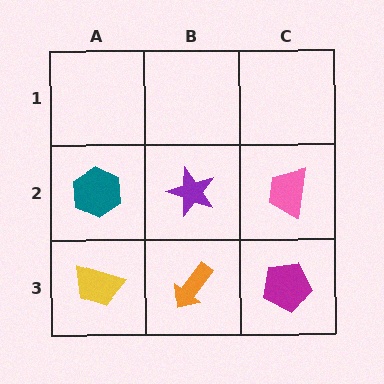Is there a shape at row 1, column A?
No, that cell is empty.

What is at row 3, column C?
A magenta pentagon.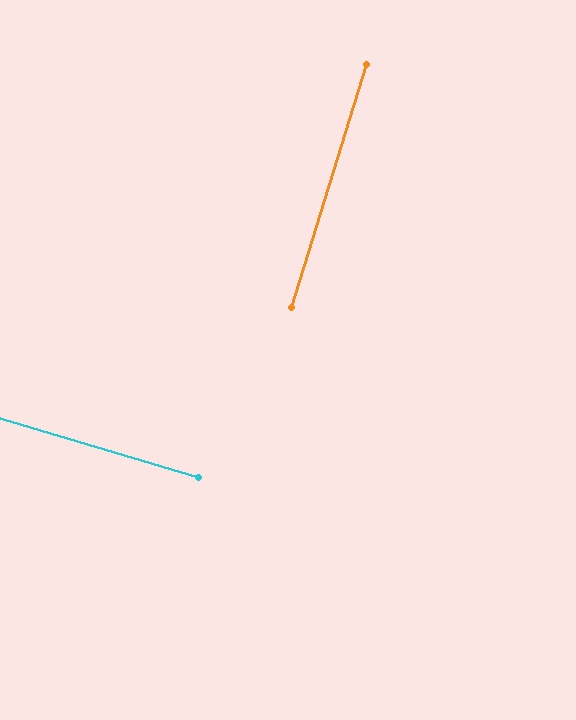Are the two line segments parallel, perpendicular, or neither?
Perpendicular — they meet at approximately 89°.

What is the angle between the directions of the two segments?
Approximately 89 degrees.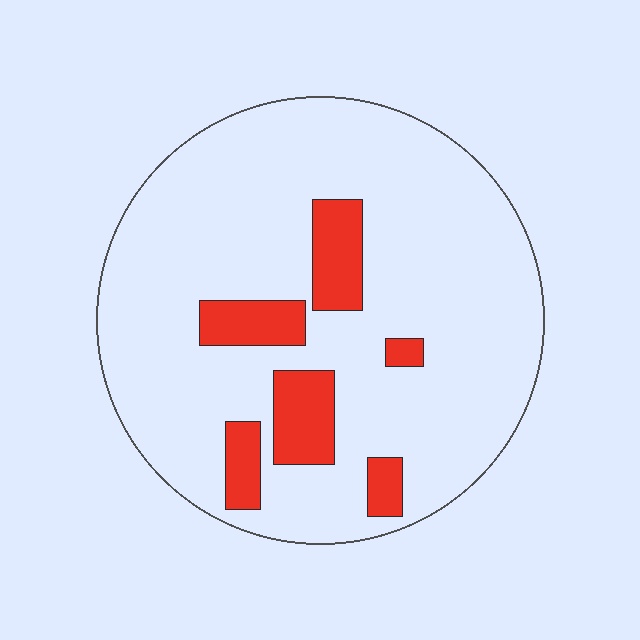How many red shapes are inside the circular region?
6.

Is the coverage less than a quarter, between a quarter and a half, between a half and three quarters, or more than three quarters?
Less than a quarter.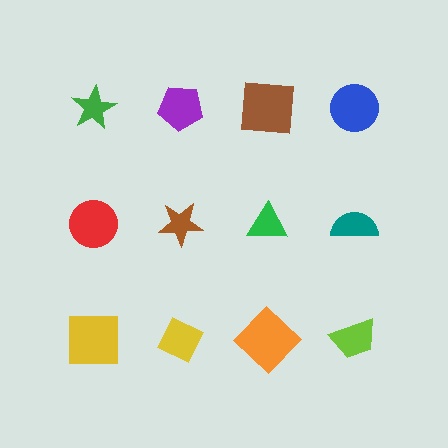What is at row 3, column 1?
A yellow square.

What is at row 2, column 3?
A green triangle.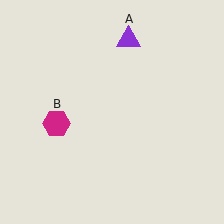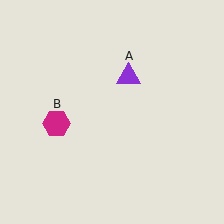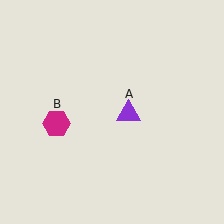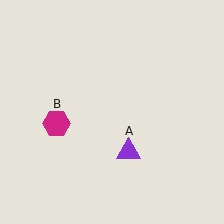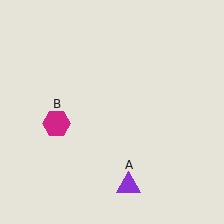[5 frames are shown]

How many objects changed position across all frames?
1 object changed position: purple triangle (object A).